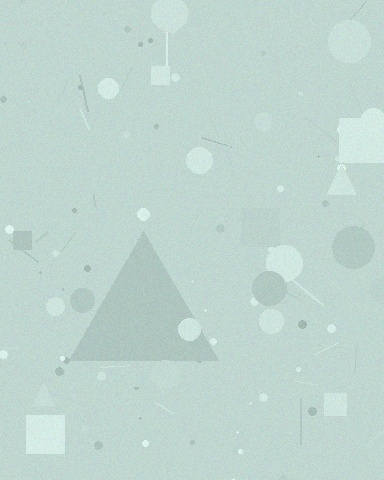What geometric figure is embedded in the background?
A triangle is embedded in the background.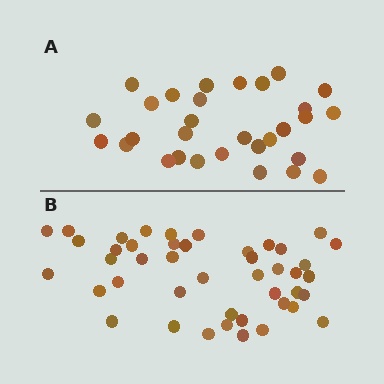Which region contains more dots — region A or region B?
Region B (the bottom region) has more dots.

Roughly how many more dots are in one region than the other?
Region B has approximately 15 more dots than region A.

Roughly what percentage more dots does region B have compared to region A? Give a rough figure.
About 45% more.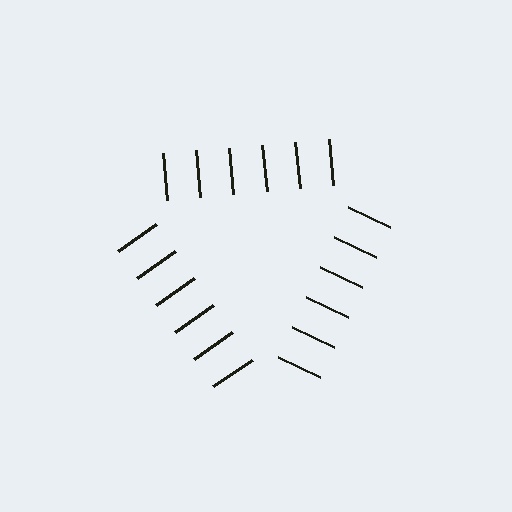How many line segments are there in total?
18 — 6 along each of the 3 edges.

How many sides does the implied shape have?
3 sides — the line-ends trace a triangle.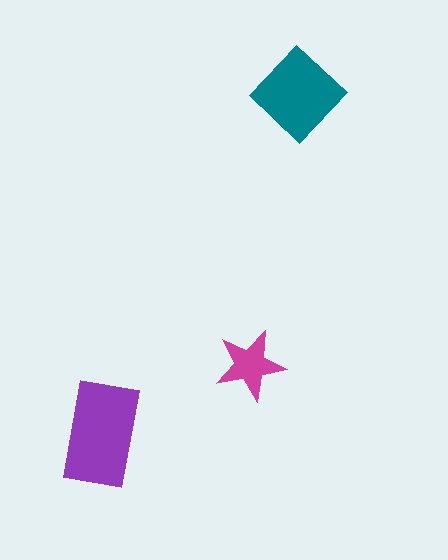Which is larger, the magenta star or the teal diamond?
The teal diamond.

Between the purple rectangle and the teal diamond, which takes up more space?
The purple rectangle.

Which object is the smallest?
The magenta star.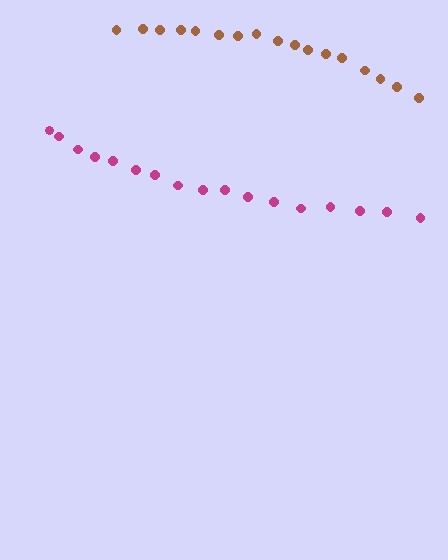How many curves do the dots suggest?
There are 2 distinct paths.